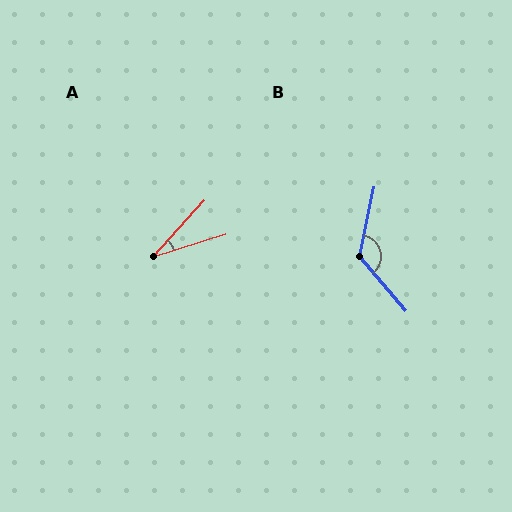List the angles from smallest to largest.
A (30°), B (128°).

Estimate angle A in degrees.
Approximately 30 degrees.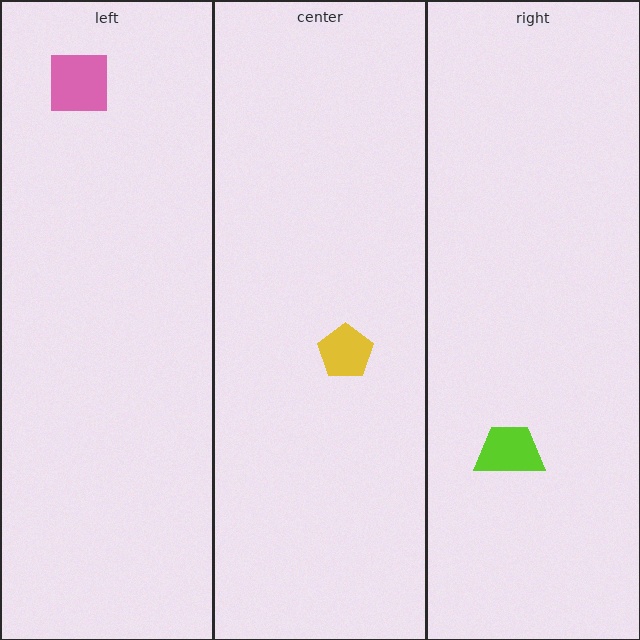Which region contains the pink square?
The left region.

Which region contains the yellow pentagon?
The center region.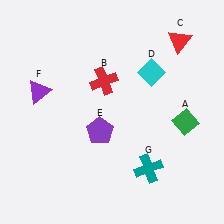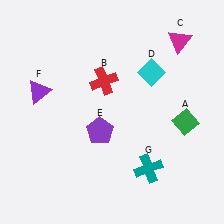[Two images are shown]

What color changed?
The triangle (C) changed from red in Image 1 to magenta in Image 2.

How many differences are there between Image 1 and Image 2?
There is 1 difference between the two images.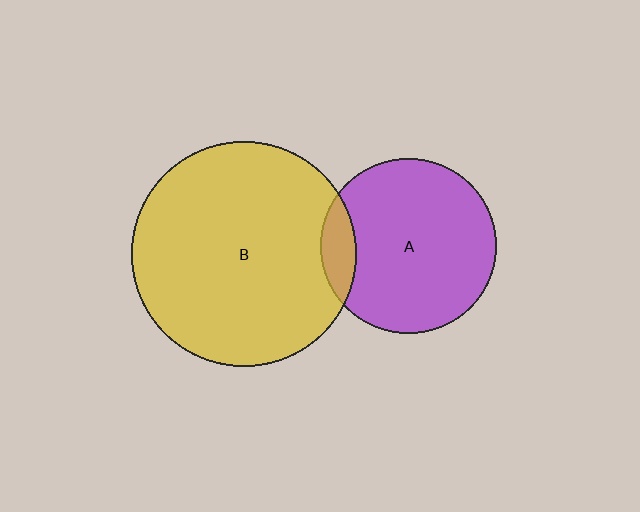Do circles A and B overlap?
Yes.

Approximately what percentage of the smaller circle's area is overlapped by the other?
Approximately 10%.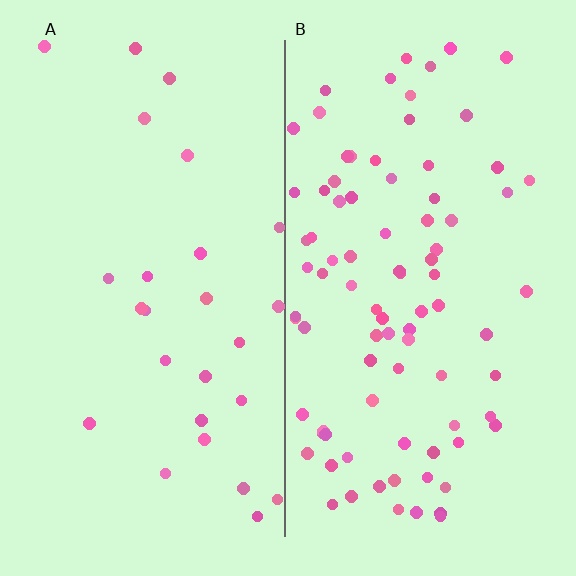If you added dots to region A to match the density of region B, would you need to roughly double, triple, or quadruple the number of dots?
Approximately triple.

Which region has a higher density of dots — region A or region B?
B (the right).